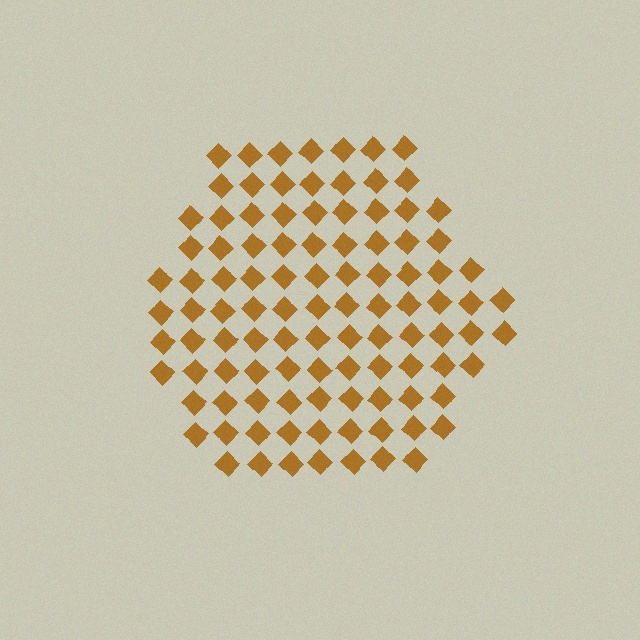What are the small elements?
The small elements are diamonds.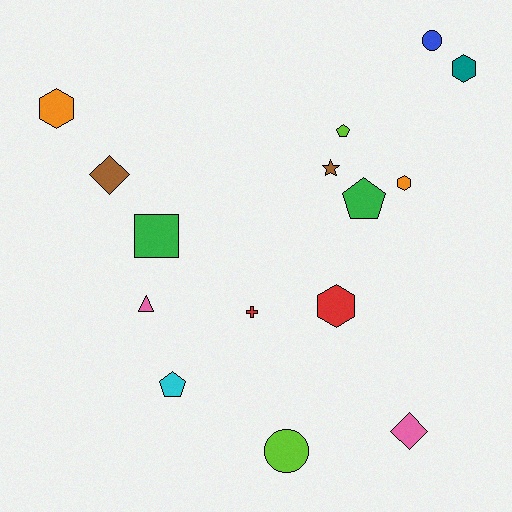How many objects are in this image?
There are 15 objects.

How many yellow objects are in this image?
There are no yellow objects.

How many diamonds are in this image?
There are 2 diamonds.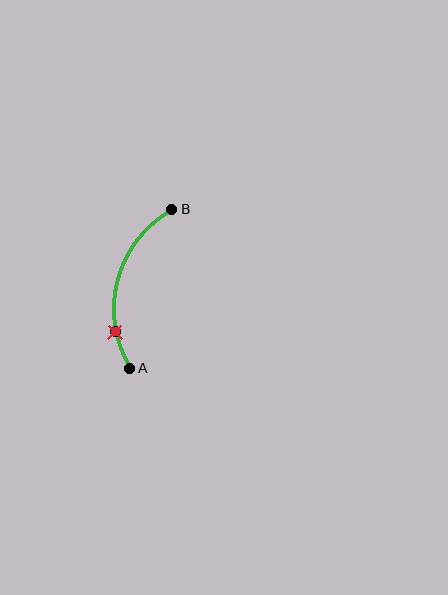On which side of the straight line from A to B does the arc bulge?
The arc bulges to the left of the straight line connecting A and B.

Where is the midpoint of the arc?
The arc midpoint is the point on the curve farthest from the straight line joining A and B. It sits to the left of that line.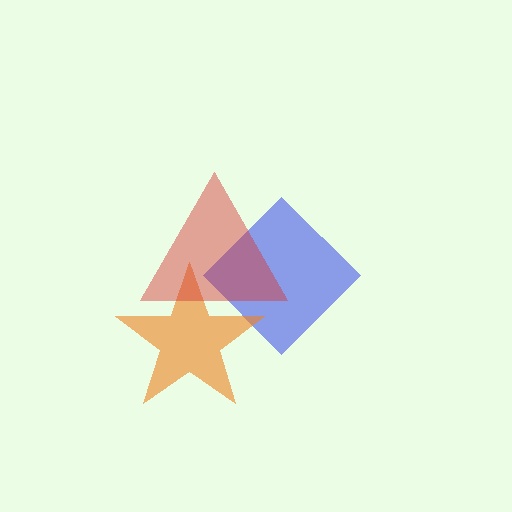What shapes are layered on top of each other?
The layered shapes are: a blue diamond, an orange star, a red triangle.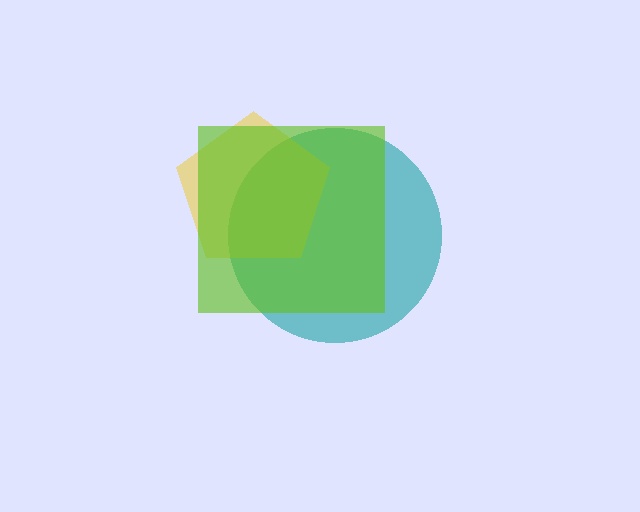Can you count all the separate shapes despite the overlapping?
Yes, there are 3 separate shapes.